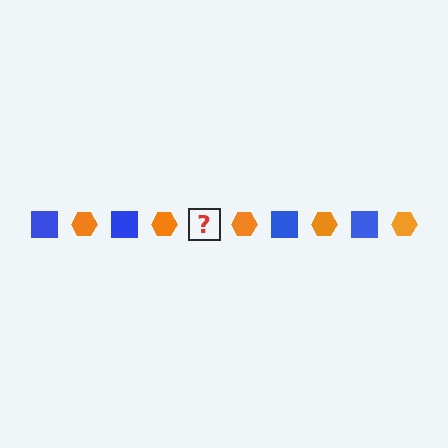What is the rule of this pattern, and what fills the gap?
The rule is that the pattern alternates between blue square and orange hexagon. The gap should be filled with a blue square.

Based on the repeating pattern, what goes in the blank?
The blank should be a blue square.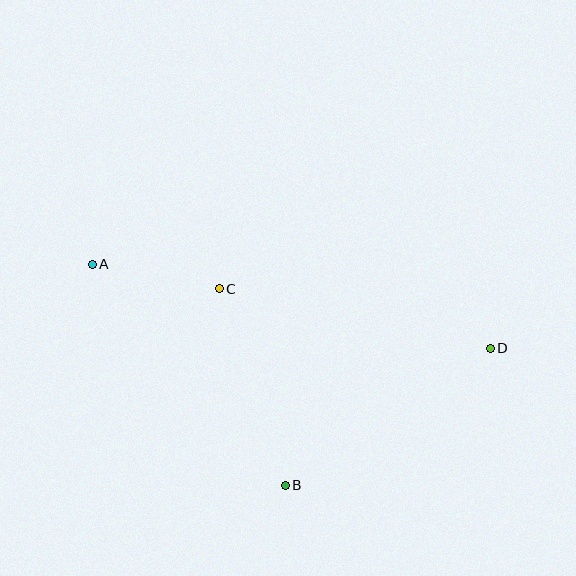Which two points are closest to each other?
Points A and C are closest to each other.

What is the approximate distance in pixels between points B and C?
The distance between B and C is approximately 208 pixels.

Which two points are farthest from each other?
Points A and D are farthest from each other.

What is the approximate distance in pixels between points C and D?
The distance between C and D is approximately 277 pixels.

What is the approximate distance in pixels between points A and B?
The distance between A and B is approximately 294 pixels.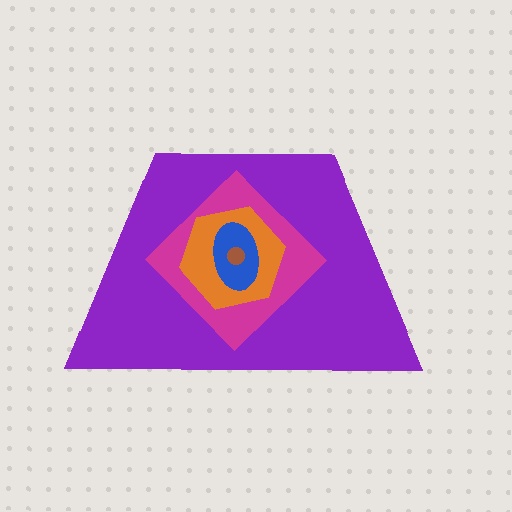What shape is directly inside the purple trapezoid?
The magenta diamond.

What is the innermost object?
The brown circle.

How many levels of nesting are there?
5.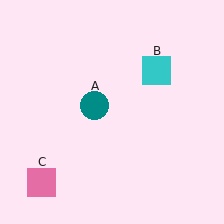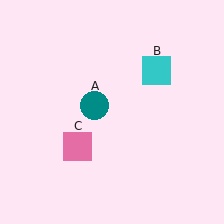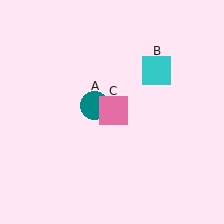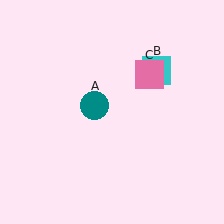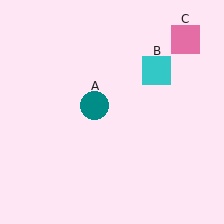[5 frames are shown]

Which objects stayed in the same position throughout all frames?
Teal circle (object A) and cyan square (object B) remained stationary.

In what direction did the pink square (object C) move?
The pink square (object C) moved up and to the right.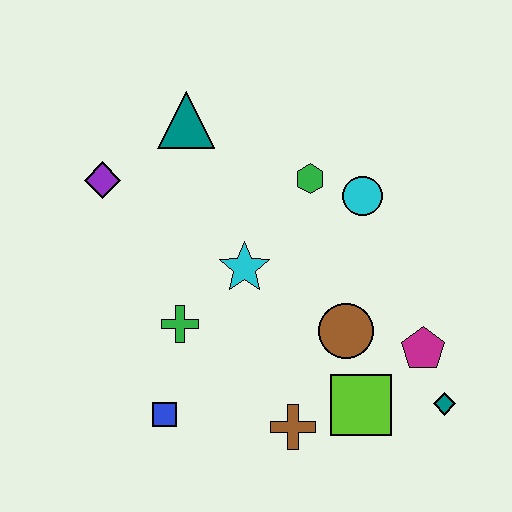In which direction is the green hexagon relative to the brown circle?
The green hexagon is above the brown circle.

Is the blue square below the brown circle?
Yes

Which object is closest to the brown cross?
The lime square is closest to the brown cross.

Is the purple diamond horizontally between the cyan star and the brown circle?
No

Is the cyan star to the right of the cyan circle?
No